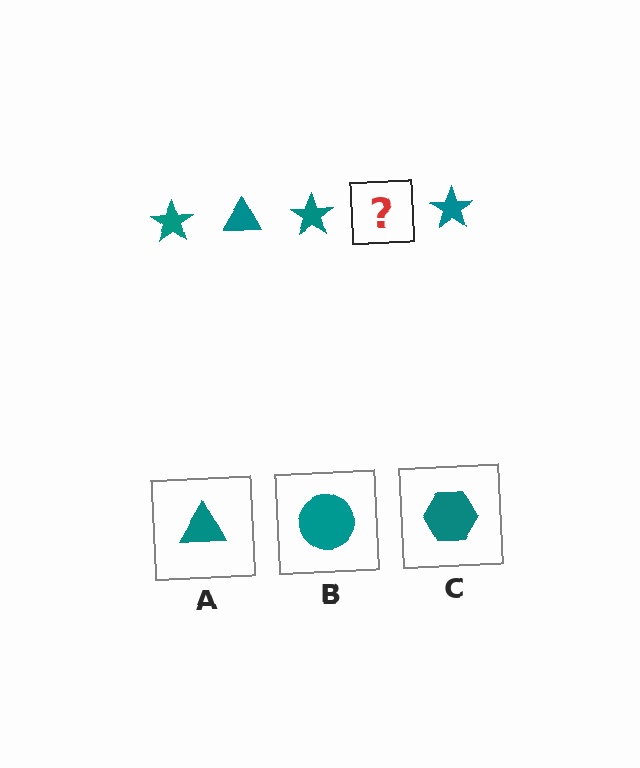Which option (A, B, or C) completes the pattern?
A.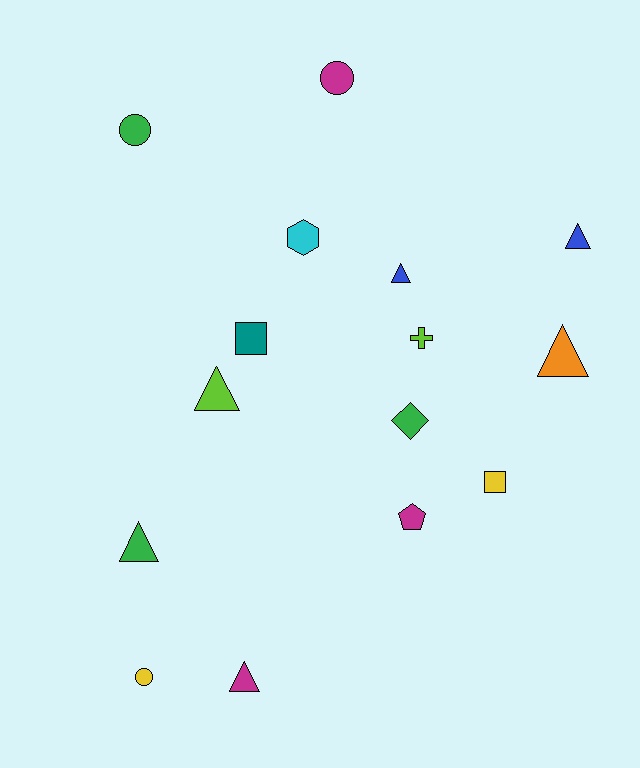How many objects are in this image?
There are 15 objects.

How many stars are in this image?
There are no stars.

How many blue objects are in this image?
There are 2 blue objects.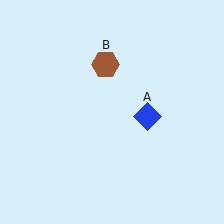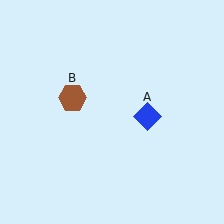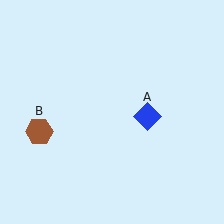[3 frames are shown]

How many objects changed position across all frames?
1 object changed position: brown hexagon (object B).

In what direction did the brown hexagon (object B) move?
The brown hexagon (object B) moved down and to the left.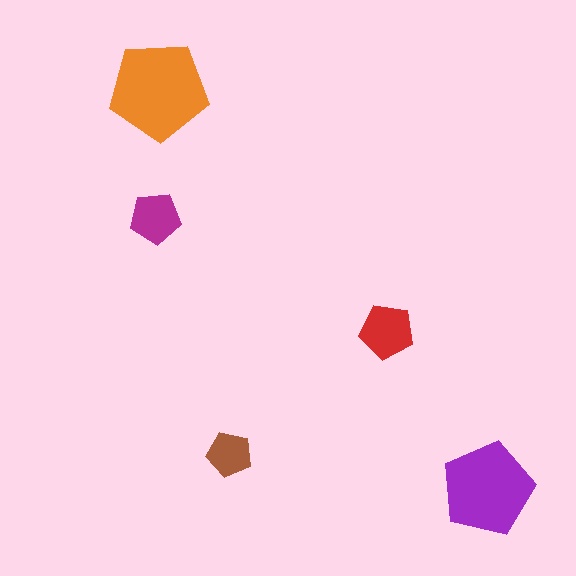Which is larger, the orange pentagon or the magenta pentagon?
The orange one.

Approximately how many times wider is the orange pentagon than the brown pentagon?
About 2 times wider.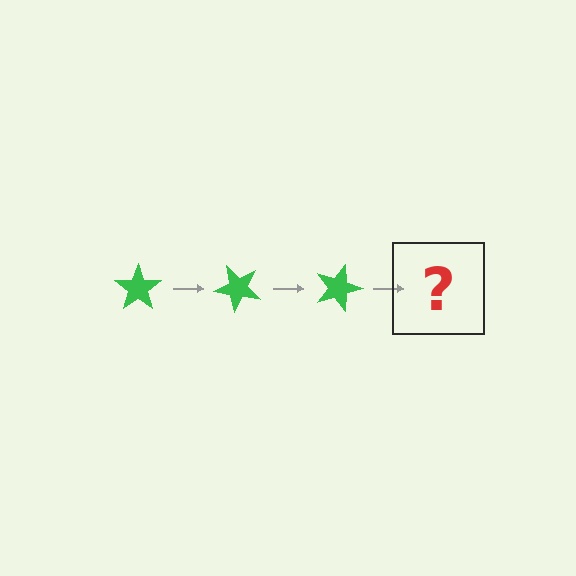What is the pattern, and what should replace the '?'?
The pattern is that the star rotates 45 degrees each step. The '?' should be a green star rotated 135 degrees.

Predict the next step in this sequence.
The next step is a green star rotated 135 degrees.